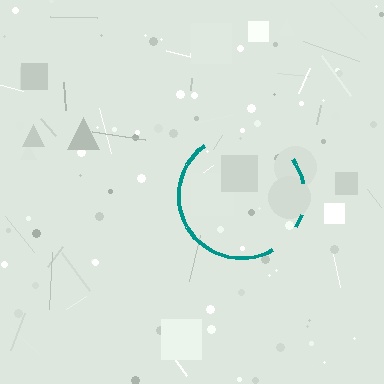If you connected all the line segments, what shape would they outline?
They would outline a circle.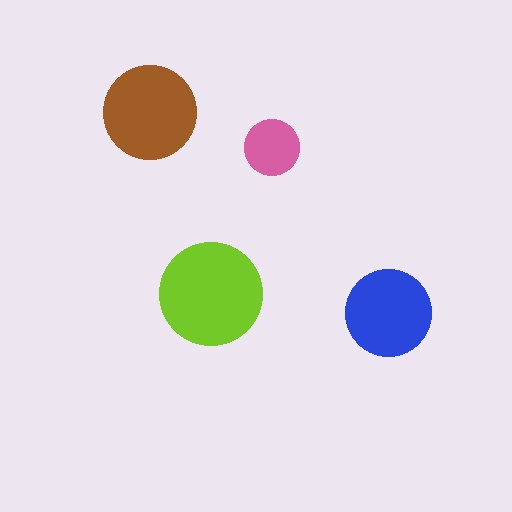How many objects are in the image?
There are 4 objects in the image.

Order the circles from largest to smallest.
the lime one, the brown one, the blue one, the pink one.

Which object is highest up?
The brown circle is topmost.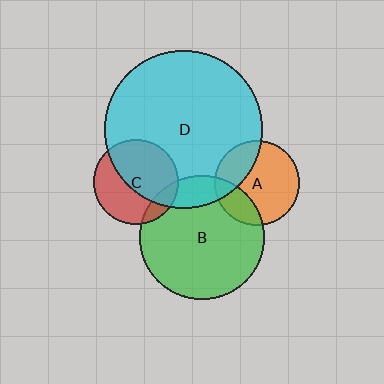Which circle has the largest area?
Circle D (cyan).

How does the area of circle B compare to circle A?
Approximately 2.1 times.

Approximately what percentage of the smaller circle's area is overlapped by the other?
Approximately 25%.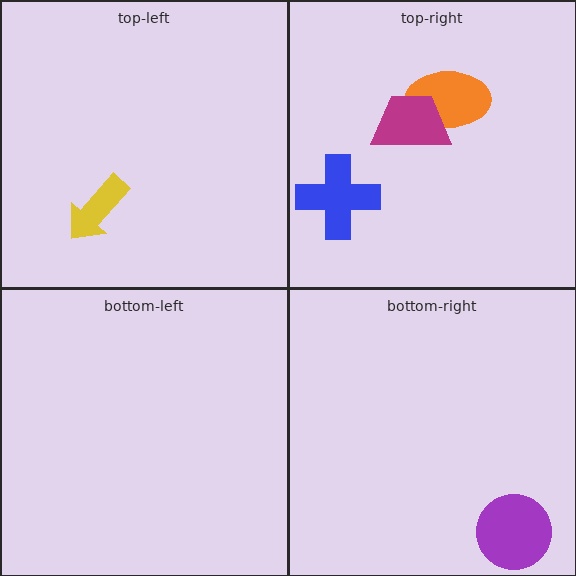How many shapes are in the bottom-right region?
1.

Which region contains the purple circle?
The bottom-right region.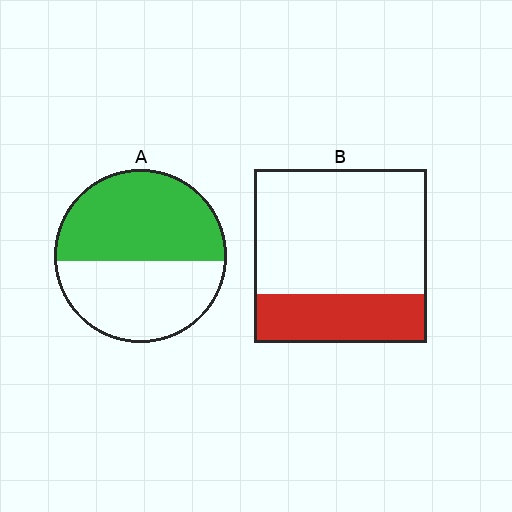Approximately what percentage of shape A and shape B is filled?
A is approximately 55% and B is approximately 30%.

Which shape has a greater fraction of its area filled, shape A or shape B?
Shape A.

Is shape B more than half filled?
No.